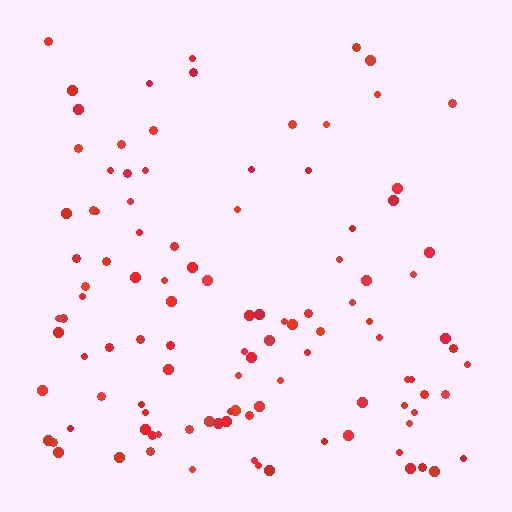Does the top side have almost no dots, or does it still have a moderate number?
Still a moderate number, just noticeably fewer than the bottom.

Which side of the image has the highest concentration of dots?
The bottom.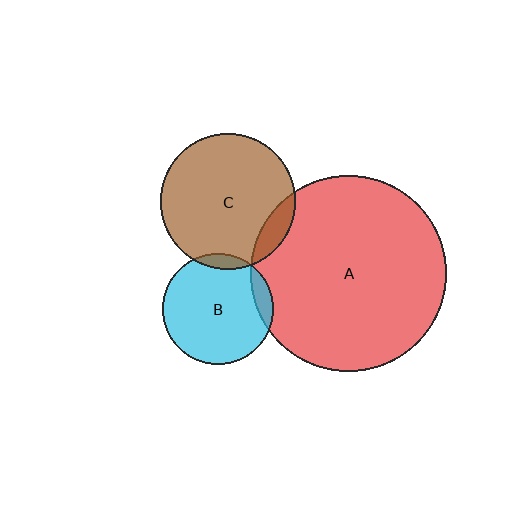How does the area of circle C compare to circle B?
Approximately 1.5 times.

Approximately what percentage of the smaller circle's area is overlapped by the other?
Approximately 10%.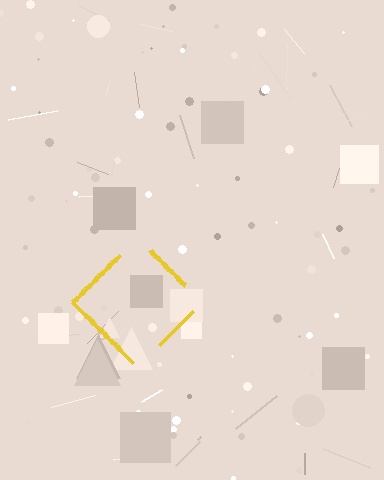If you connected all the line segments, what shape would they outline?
They would outline a diamond.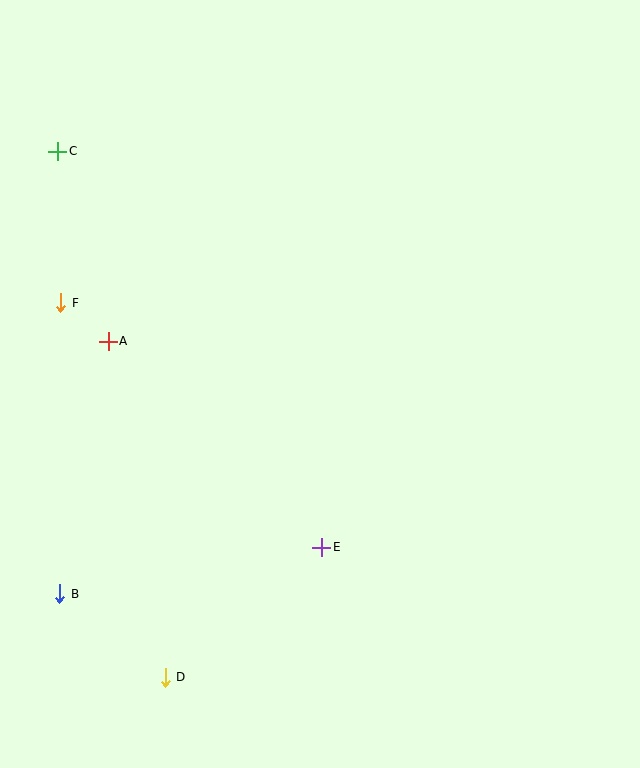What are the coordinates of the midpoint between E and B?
The midpoint between E and B is at (191, 571).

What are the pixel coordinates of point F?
Point F is at (61, 303).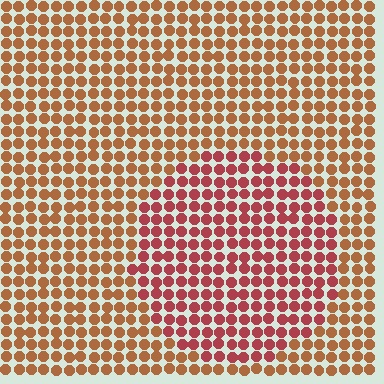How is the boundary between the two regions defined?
The boundary is defined purely by a slight shift in hue (about 31 degrees). Spacing, size, and orientation are identical on both sides.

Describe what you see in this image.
The image is filled with small brown elements in a uniform arrangement. A circle-shaped region is visible where the elements are tinted to a slightly different hue, forming a subtle color boundary.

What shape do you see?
I see a circle.